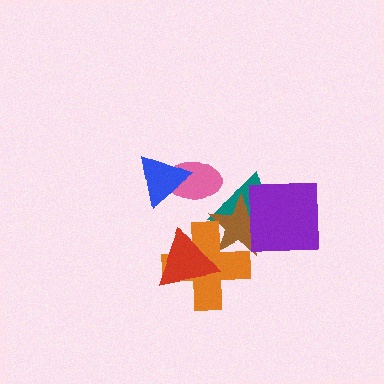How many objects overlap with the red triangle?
1 object overlaps with the red triangle.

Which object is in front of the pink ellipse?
The blue triangle is in front of the pink ellipse.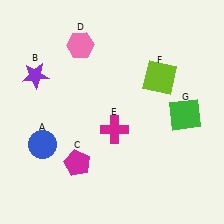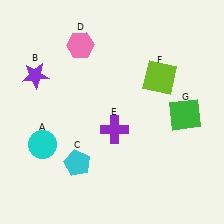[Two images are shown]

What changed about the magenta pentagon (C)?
In Image 1, C is magenta. In Image 2, it changed to cyan.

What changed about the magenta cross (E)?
In Image 1, E is magenta. In Image 2, it changed to purple.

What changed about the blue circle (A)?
In Image 1, A is blue. In Image 2, it changed to cyan.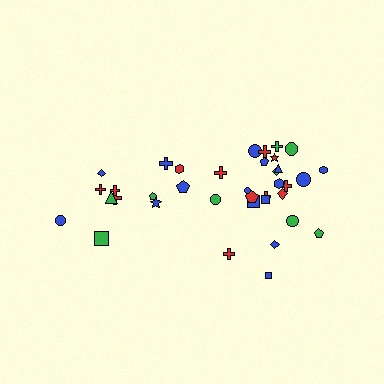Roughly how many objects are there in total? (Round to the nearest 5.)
Roughly 35 objects in total.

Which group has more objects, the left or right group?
The right group.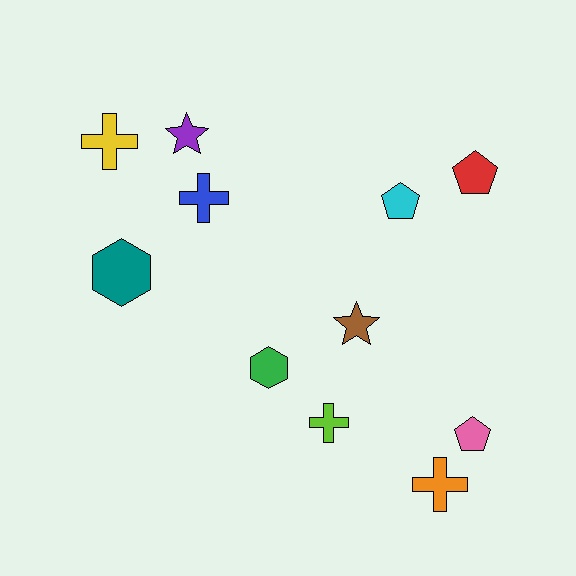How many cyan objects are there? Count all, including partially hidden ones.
There is 1 cyan object.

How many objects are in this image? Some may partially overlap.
There are 11 objects.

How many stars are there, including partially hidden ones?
There are 2 stars.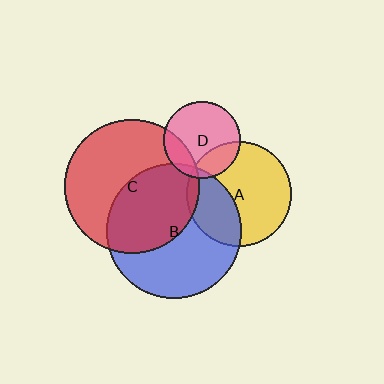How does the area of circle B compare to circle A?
Approximately 1.6 times.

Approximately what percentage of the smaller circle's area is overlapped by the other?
Approximately 20%.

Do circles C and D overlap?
Yes.